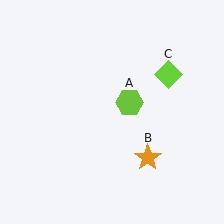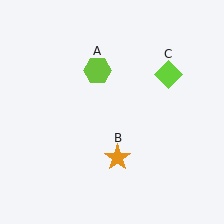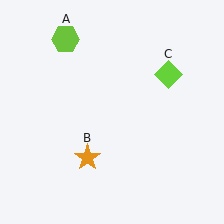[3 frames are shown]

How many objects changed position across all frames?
2 objects changed position: lime hexagon (object A), orange star (object B).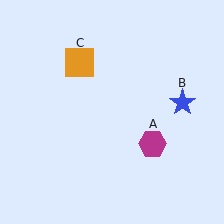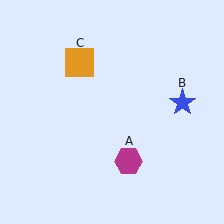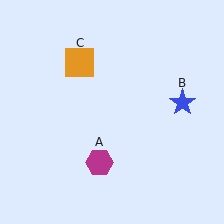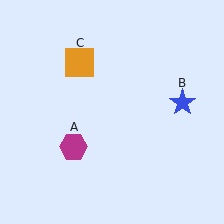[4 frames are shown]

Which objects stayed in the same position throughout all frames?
Blue star (object B) and orange square (object C) remained stationary.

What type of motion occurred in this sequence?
The magenta hexagon (object A) rotated clockwise around the center of the scene.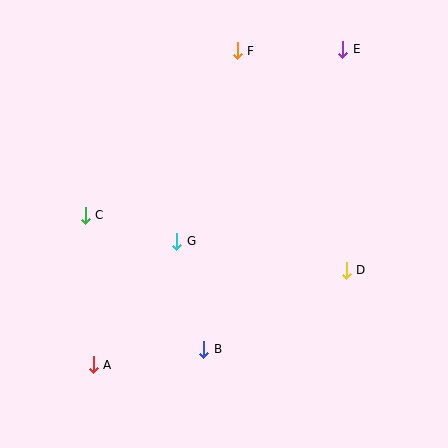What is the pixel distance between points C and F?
The distance between C and F is 224 pixels.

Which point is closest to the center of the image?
Point G at (177, 241) is closest to the center.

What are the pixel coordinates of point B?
Point B is at (204, 349).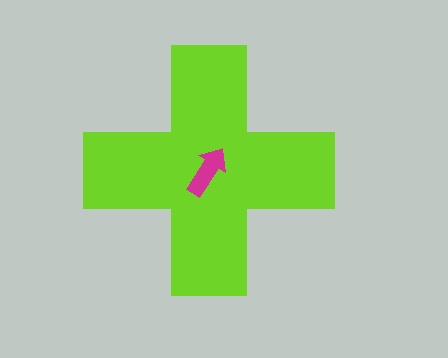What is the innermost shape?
The magenta arrow.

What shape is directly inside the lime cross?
The magenta arrow.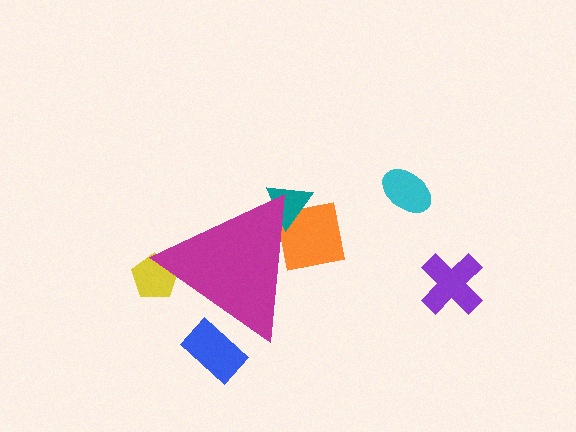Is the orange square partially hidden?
Yes, the orange square is partially hidden behind the magenta triangle.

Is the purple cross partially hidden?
No, the purple cross is fully visible.